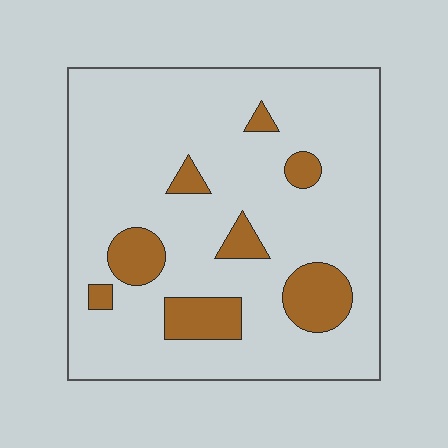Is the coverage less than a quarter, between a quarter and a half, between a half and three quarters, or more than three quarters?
Less than a quarter.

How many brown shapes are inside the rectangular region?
8.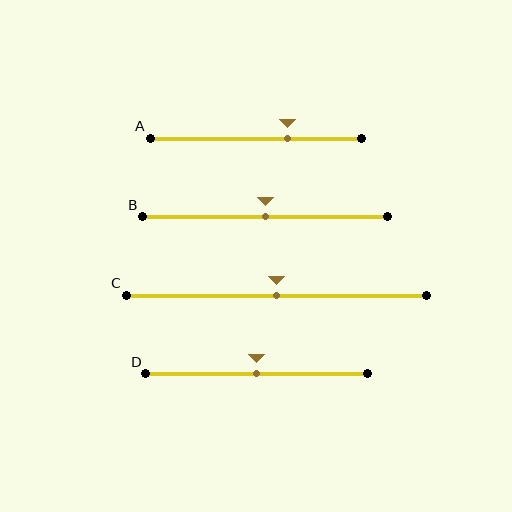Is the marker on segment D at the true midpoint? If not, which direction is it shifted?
Yes, the marker on segment D is at the true midpoint.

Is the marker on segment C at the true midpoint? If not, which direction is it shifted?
Yes, the marker on segment C is at the true midpoint.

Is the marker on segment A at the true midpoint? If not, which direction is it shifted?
No, the marker on segment A is shifted to the right by about 15% of the segment length.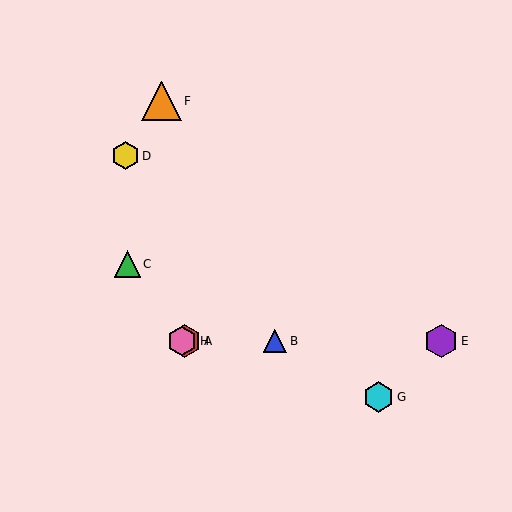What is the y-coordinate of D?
Object D is at y≈156.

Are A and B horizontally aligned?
Yes, both are at y≈341.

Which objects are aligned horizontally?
Objects A, B, E, H are aligned horizontally.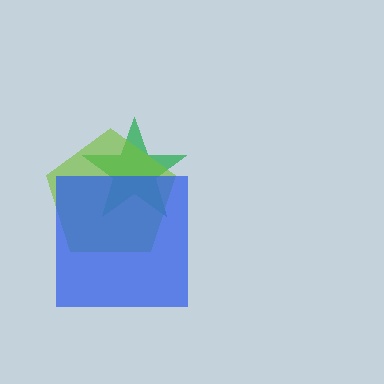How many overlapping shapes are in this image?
There are 3 overlapping shapes in the image.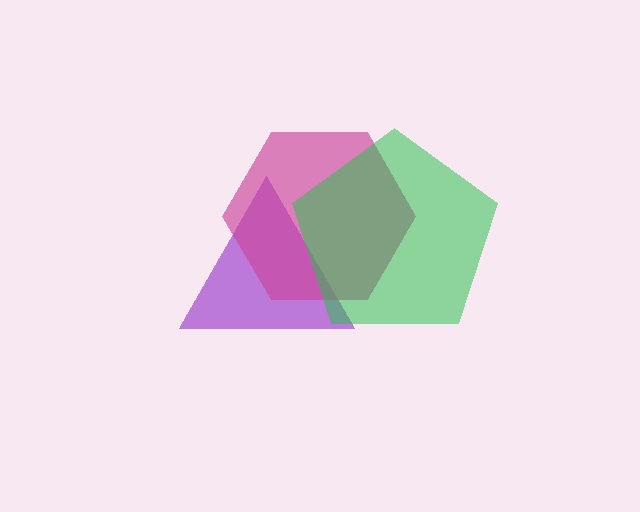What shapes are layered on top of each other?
The layered shapes are: a purple triangle, a magenta hexagon, a green pentagon.